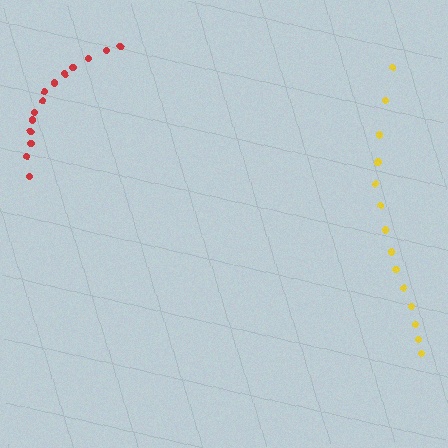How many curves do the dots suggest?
There are 2 distinct paths.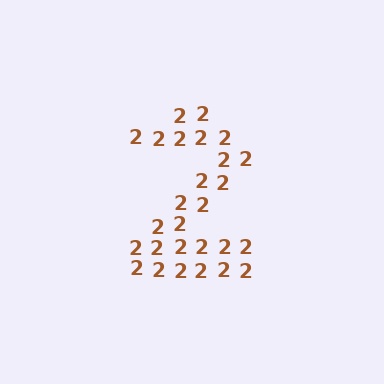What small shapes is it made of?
It is made of small digit 2's.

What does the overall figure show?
The overall figure shows the digit 2.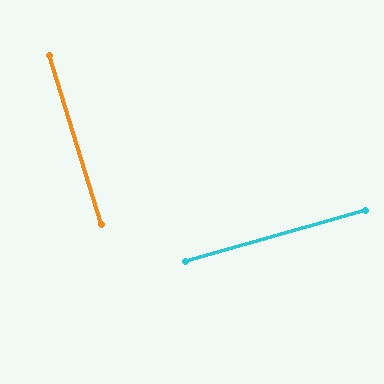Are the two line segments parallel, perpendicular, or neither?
Perpendicular — they meet at approximately 89°.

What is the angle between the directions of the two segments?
Approximately 89 degrees.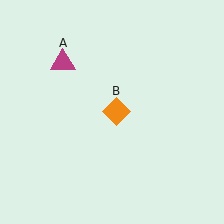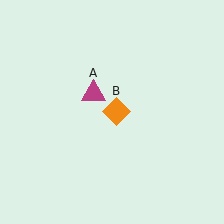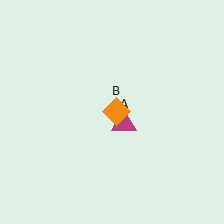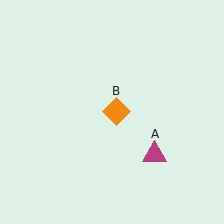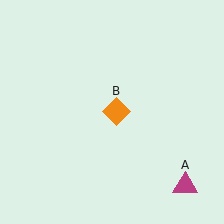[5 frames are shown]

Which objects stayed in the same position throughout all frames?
Orange diamond (object B) remained stationary.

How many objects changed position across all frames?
1 object changed position: magenta triangle (object A).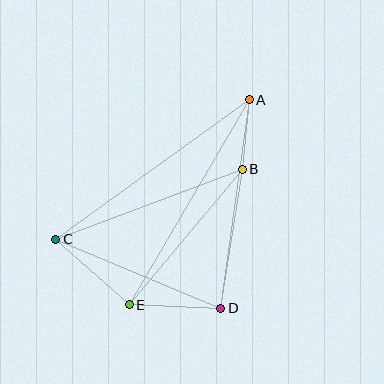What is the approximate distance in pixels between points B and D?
The distance between B and D is approximately 140 pixels.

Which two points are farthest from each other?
Points A and C are farthest from each other.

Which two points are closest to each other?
Points A and B are closest to each other.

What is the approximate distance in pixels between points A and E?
The distance between A and E is approximately 237 pixels.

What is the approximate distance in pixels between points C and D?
The distance between C and D is approximately 178 pixels.